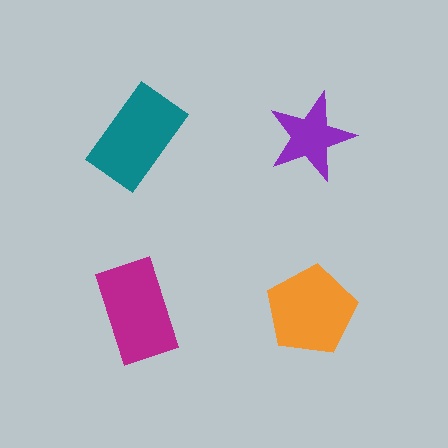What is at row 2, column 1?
A magenta rectangle.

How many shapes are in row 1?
2 shapes.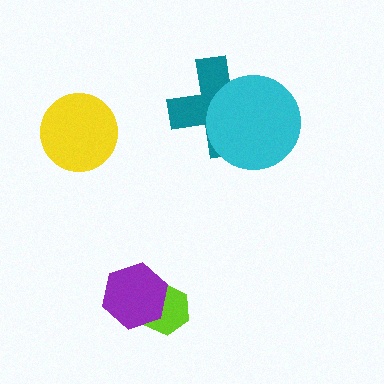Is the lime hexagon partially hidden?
Yes, it is partially covered by another shape.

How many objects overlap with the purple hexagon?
1 object overlaps with the purple hexagon.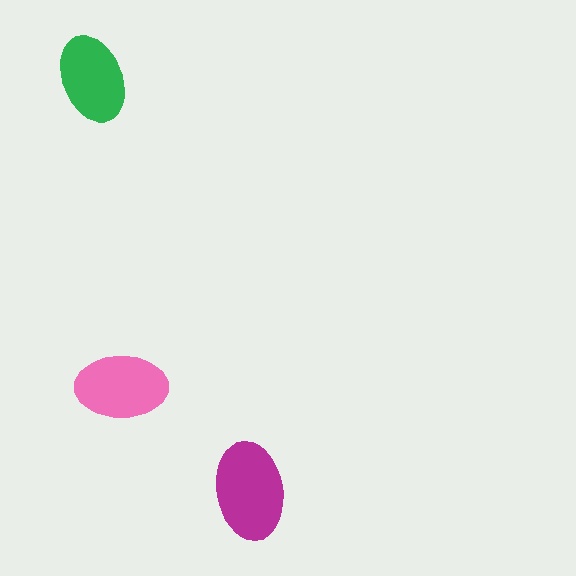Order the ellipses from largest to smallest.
the magenta one, the pink one, the green one.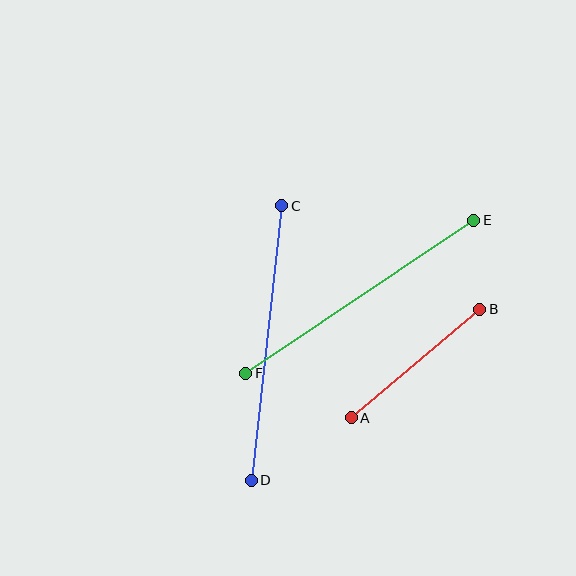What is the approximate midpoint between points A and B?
The midpoint is at approximately (416, 364) pixels.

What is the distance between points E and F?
The distance is approximately 275 pixels.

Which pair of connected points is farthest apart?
Points C and D are farthest apart.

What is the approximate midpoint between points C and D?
The midpoint is at approximately (267, 343) pixels.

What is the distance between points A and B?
The distance is approximately 168 pixels.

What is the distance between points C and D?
The distance is approximately 276 pixels.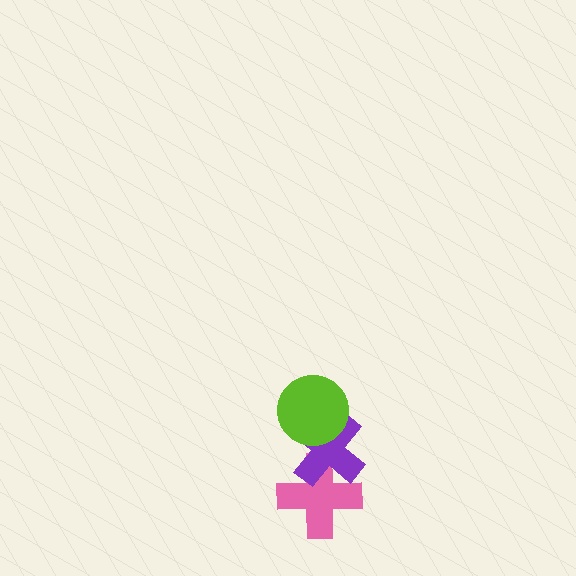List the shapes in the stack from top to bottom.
From top to bottom: the lime circle, the purple cross, the pink cross.